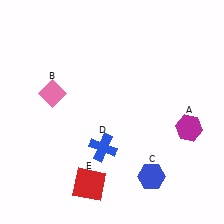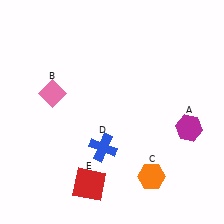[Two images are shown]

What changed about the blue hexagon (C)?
In Image 1, C is blue. In Image 2, it changed to orange.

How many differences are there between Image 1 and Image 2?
There is 1 difference between the two images.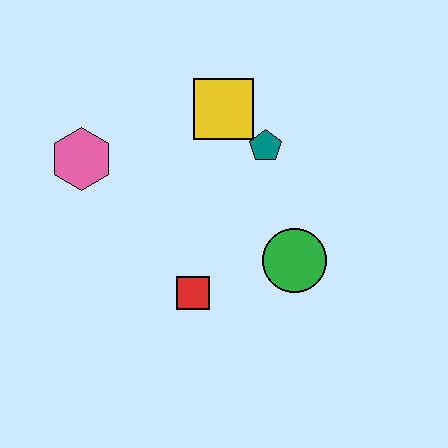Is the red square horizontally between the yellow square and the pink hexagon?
Yes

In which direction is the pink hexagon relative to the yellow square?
The pink hexagon is to the left of the yellow square.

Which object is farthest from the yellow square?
The red square is farthest from the yellow square.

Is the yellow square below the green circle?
No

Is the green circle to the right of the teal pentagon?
Yes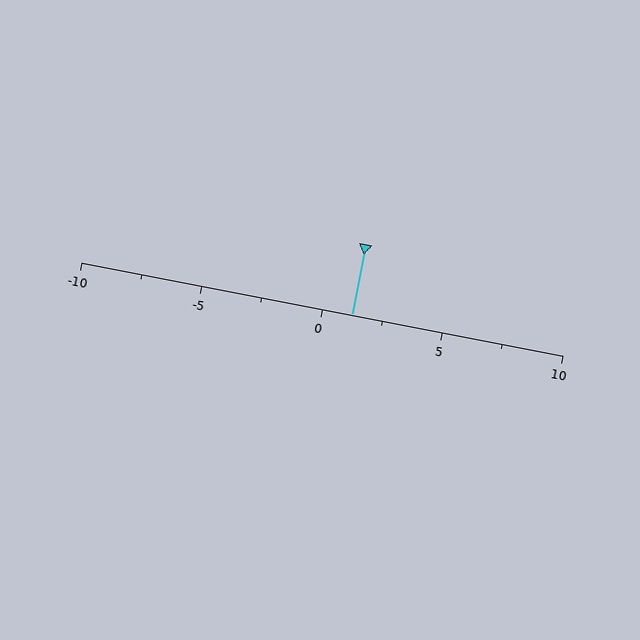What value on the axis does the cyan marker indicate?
The marker indicates approximately 1.2.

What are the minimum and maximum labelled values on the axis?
The axis runs from -10 to 10.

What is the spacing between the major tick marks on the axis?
The major ticks are spaced 5 apart.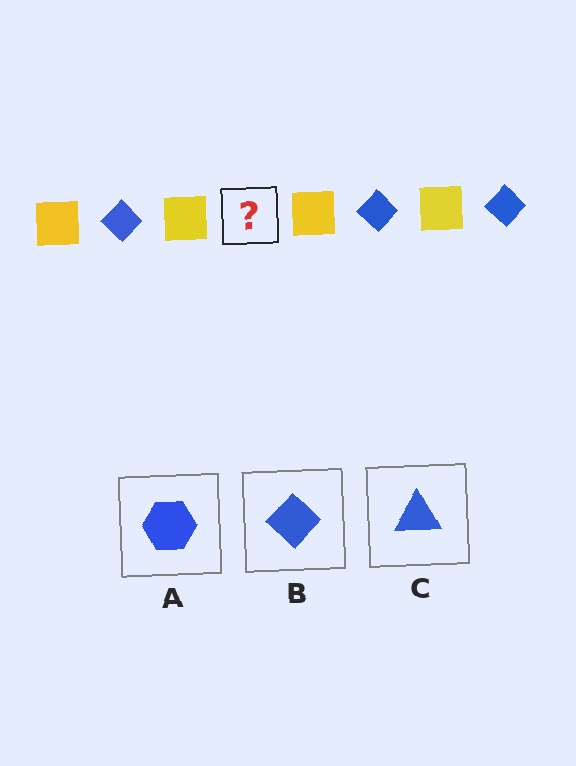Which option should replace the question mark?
Option B.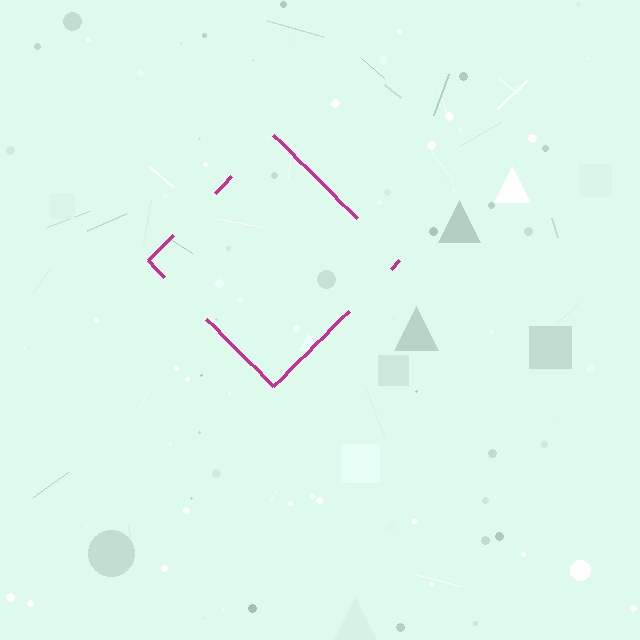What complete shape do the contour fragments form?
The contour fragments form a diamond.